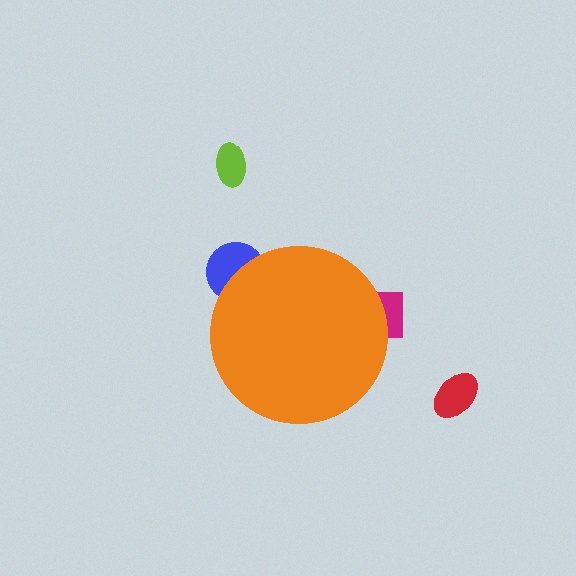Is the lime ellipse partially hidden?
No, the lime ellipse is fully visible.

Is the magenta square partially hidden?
Yes, the magenta square is partially hidden behind the orange circle.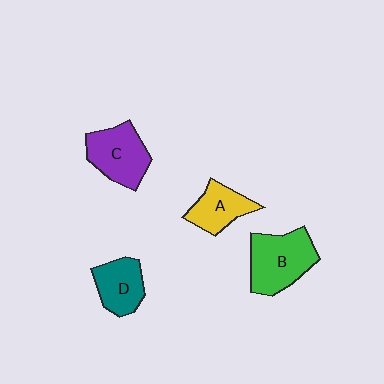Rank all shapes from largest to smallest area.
From largest to smallest: B (green), C (purple), D (teal), A (yellow).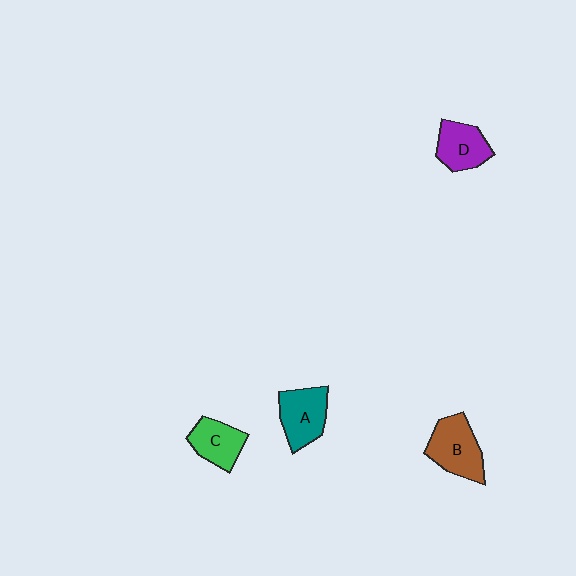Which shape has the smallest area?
Shape C (green).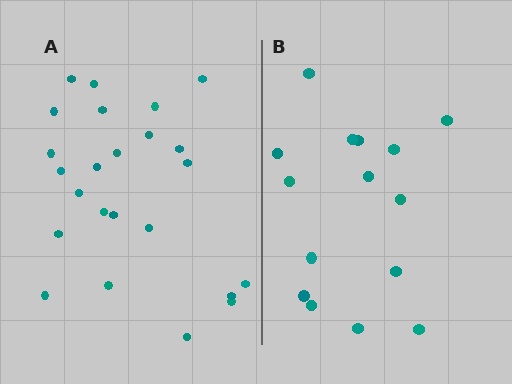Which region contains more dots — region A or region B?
Region A (the left region) has more dots.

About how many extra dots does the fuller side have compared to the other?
Region A has roughly 8 or so more dots than region B.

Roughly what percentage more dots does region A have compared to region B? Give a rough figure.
About 60% more.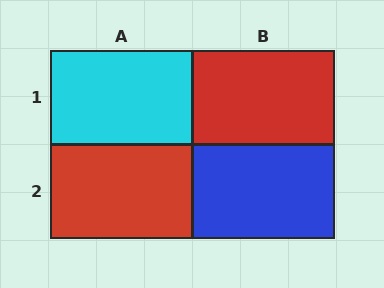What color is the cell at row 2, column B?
Blue.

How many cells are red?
2 cells are red.